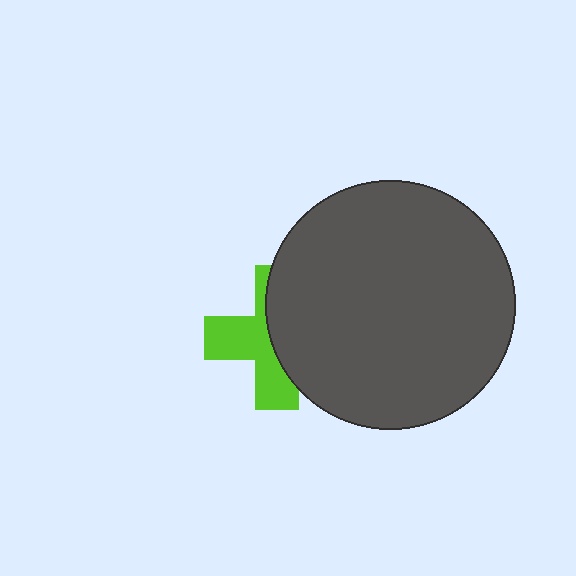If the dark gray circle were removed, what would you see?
You would see the complete lime cross.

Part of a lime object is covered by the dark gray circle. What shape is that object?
It is a cross.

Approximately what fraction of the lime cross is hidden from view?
Roughly 51% of the lime cross is hidden behind the dark gray circle.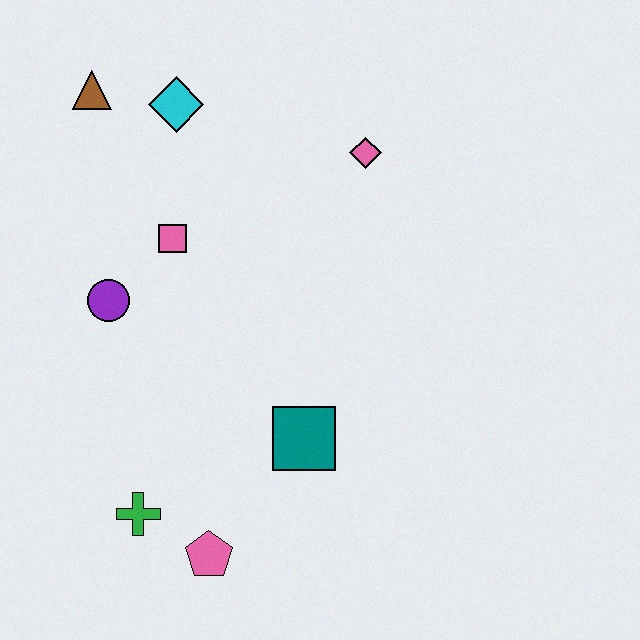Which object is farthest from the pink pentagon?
The brown triangle is farthest from the pink pentagon.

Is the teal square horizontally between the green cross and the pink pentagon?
No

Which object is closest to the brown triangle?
The cyan diamond is closest to the brown triangle.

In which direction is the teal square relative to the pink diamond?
The teal square is below the pink diamond.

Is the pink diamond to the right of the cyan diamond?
Yes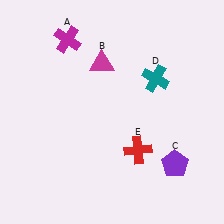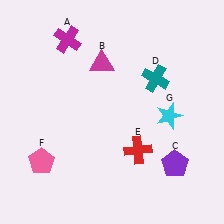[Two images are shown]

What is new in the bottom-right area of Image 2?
A cyan star (G) was added in the bottom-right area of Image 2.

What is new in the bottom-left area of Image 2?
A pink pentagon (F) was added in the bottom-left area of Image 2.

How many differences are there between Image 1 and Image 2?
There are 2 differences between the two images.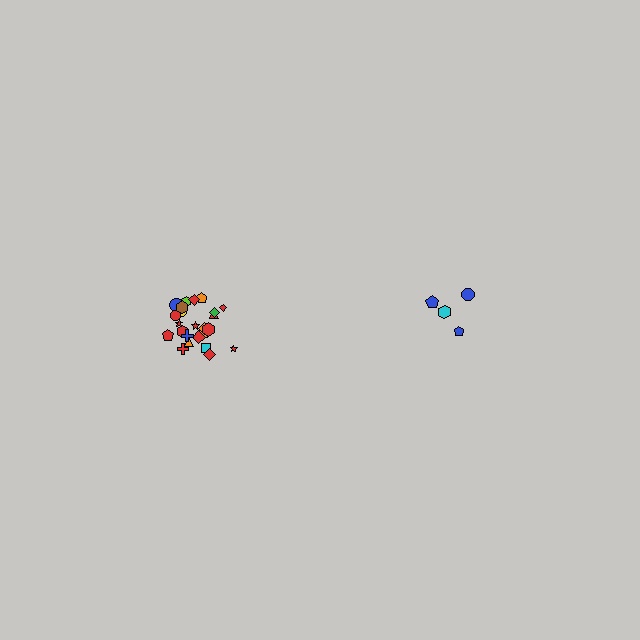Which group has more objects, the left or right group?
The left group.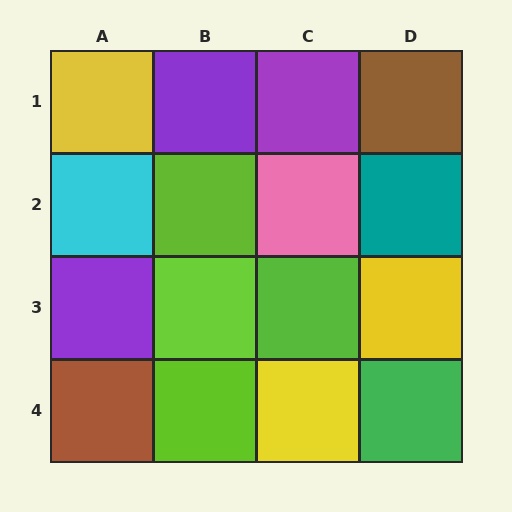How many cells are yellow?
3 cells are yellow.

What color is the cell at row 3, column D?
Yellow.